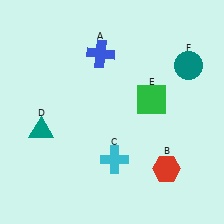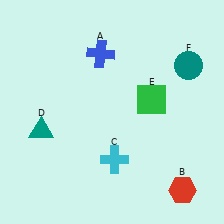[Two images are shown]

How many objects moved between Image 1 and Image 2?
1 object moved between the two images.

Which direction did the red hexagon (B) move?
The red hexagon (B) moved down.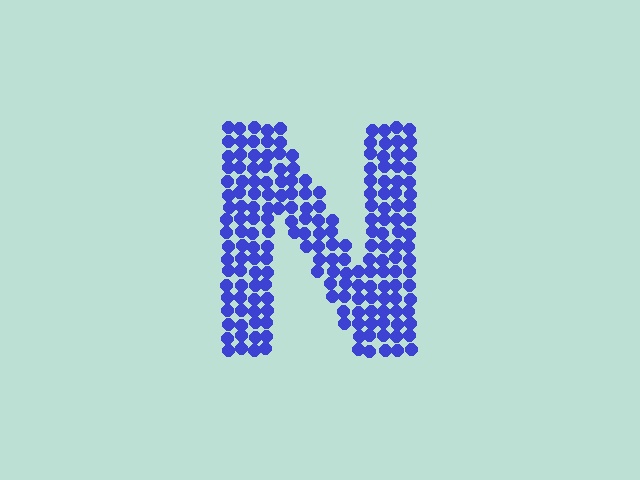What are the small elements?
The small elements are circles.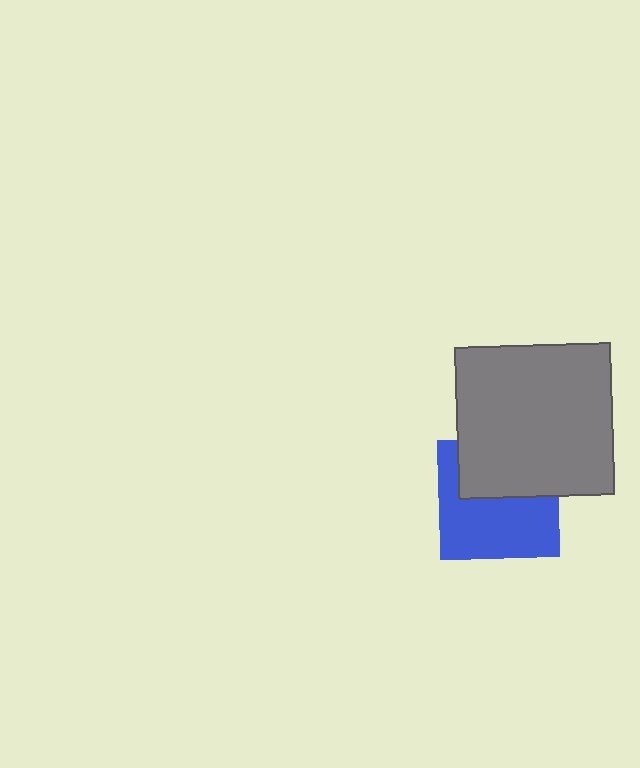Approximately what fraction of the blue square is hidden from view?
Roughly 42% of the blue square is hidden behind the gray rectangle.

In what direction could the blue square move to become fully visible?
The blue square could move down. That would shift it out from behind the gray rectangle entirely.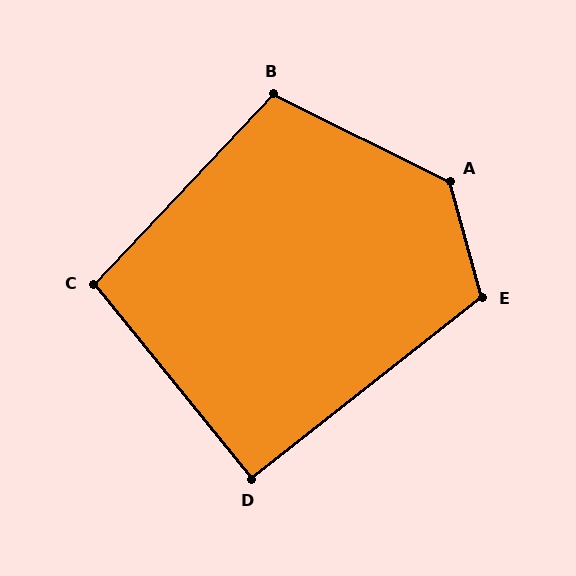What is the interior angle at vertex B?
Approximately 107 degrees (obtuse).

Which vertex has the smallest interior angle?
D, at approximately 91 degrees.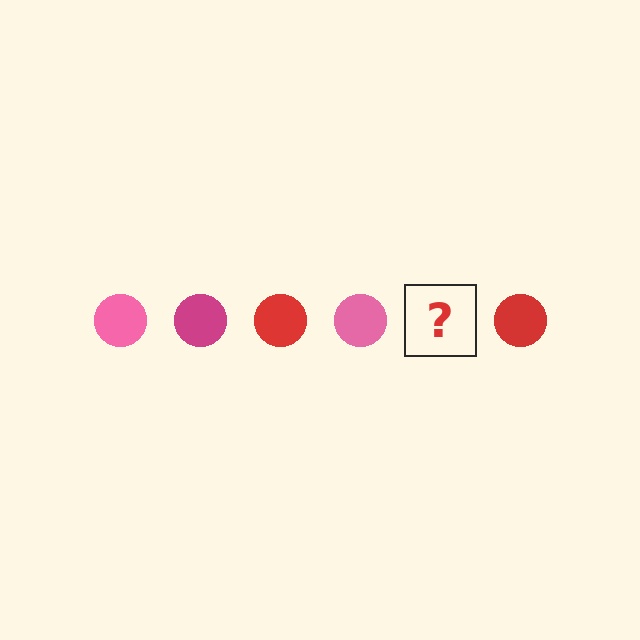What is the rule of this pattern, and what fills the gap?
The rule is that the pattern cycles through pink, magenta, red circles. The gap should be filled with a magenta circle.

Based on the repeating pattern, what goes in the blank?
The blank should be a magenta circle.